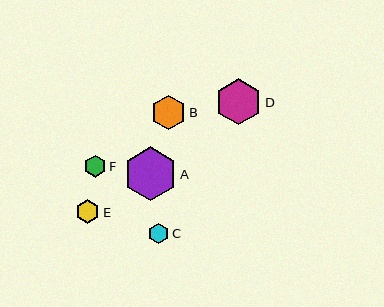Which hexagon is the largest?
Hexagon A is the largest with a size of approximately 54 pixels.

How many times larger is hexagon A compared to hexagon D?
Hexagon A is approximately 1.2 times the size of hexagon D.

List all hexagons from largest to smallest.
From largest to smallest: A, D, B, E, F, C.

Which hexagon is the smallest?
Hexagon C is the smallest with a size of approximately 21 pixels.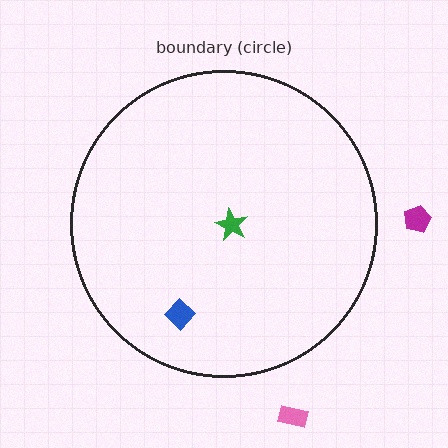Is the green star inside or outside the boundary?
Inside.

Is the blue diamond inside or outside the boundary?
Inside.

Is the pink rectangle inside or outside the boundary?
Outside.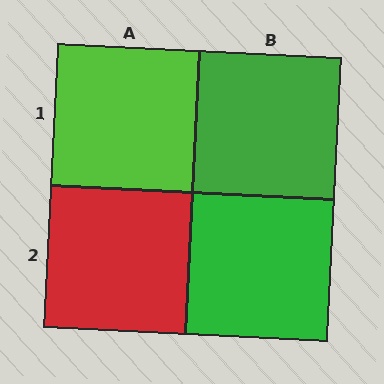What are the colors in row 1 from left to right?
Lime, green.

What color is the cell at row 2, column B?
Green.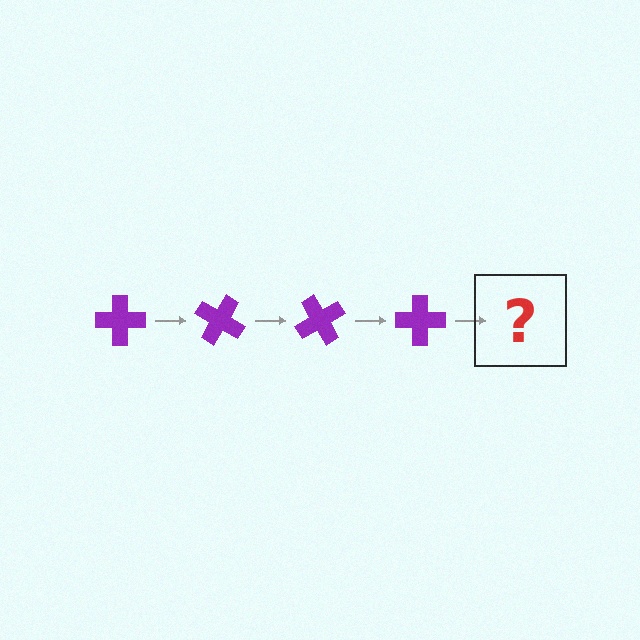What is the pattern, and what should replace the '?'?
The pattern is that the cross rotates 30 degrees each step. The '?' should be a purple cross rotated 120 degrees.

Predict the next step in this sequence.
The next step is a purple cross rotated 120 degrees.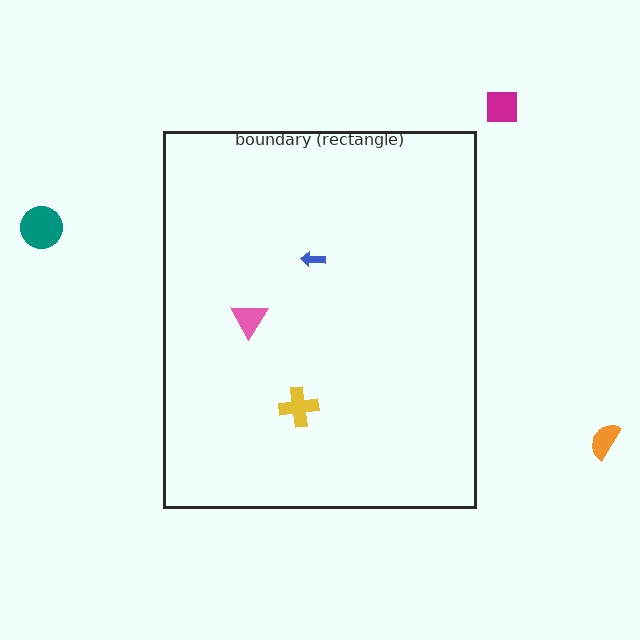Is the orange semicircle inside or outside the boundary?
Outside.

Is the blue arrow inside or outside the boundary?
Inside.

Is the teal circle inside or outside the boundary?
Outside.